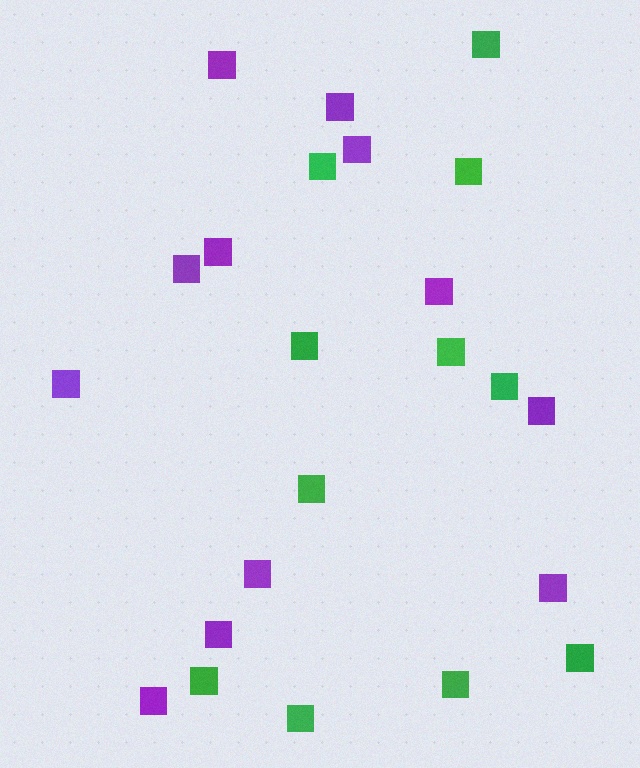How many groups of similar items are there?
There are 2 groups: one group of purple squares (12) and one group of green squares (11).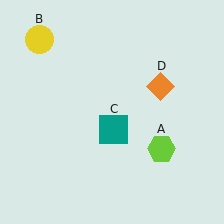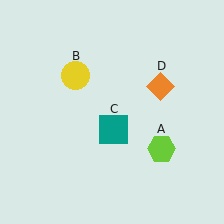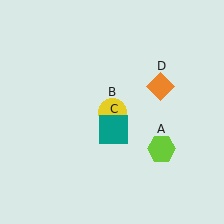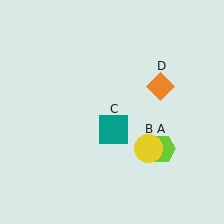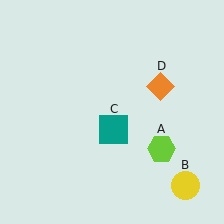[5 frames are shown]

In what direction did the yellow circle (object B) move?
The yellow circle (object B) moved down and to the right.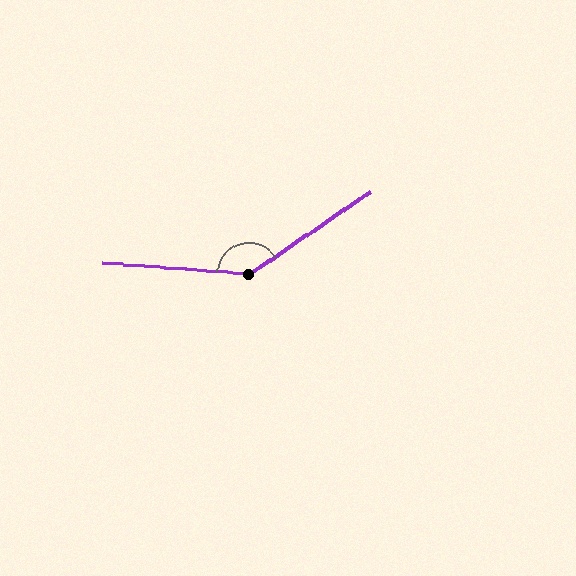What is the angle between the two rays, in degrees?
Approximately 141 degrees.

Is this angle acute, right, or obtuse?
It is obtuse.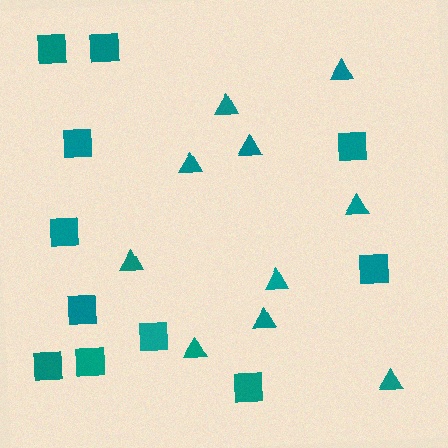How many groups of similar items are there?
There are 2 groups: one group of squares (11) and one group of triangles (10).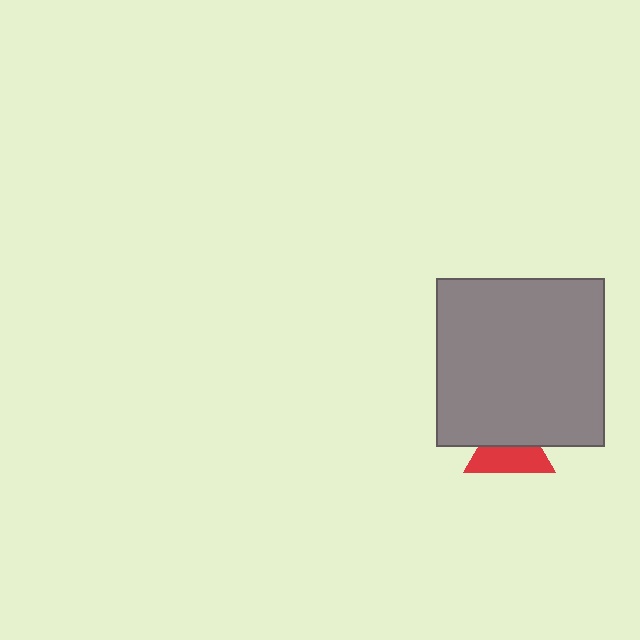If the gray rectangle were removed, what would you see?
You would see the complete red triangle.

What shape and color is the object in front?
The object in front is a gray rectangle.